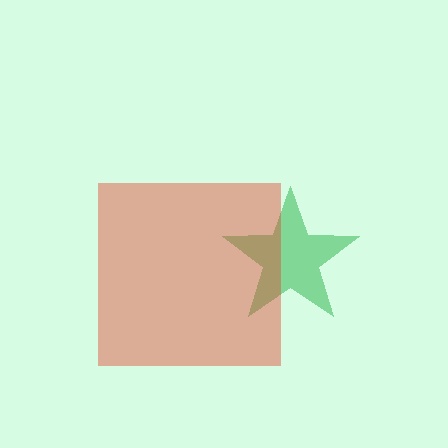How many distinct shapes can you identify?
There are 2 distinct shapes: a green star, a red square.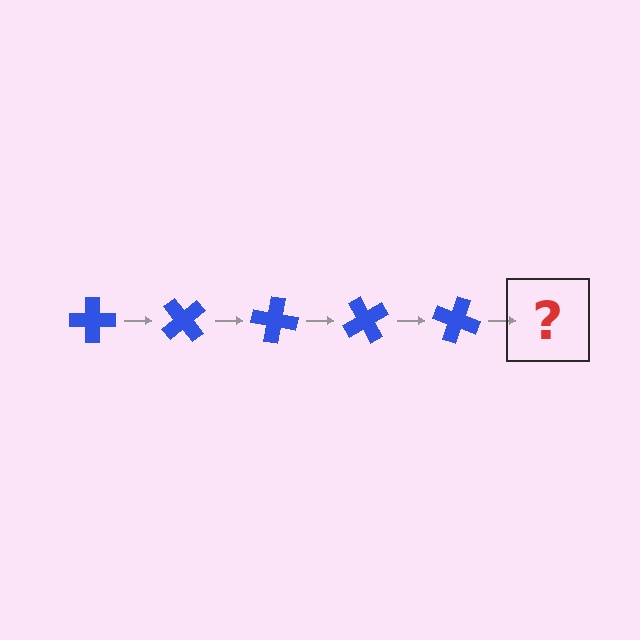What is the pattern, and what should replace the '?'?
The pattern is that the cross rotates 50 degrees each step. The '?' should be a blue cross rotated 250 degrees.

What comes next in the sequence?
The next element should be a blue cross rotated 250 degrees.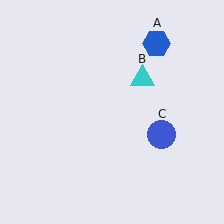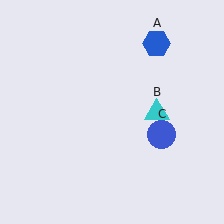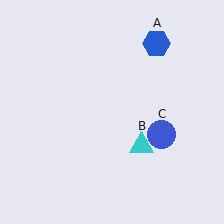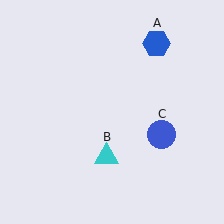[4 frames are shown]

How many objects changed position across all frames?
1 object changed position: cyan triangle (object B).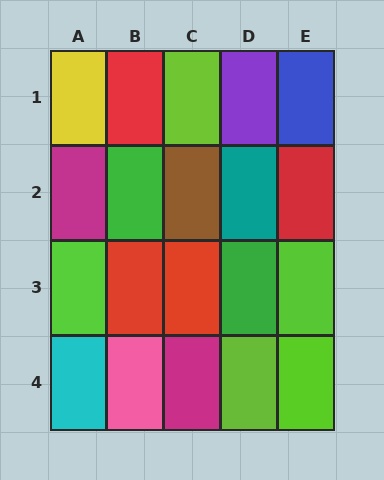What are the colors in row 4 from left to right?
Cyan, pink, magenta, lime, lime.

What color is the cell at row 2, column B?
Green.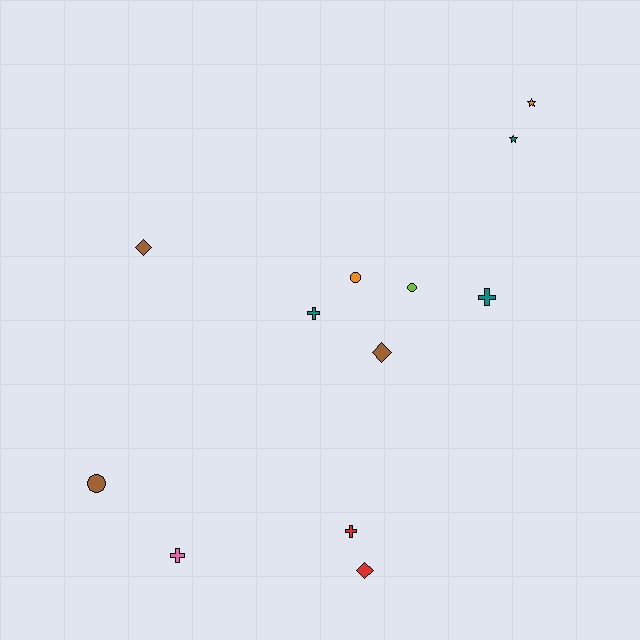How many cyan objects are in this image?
There are no cyan objects.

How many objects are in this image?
There are 12 objects.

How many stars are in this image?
There are 2 stars.